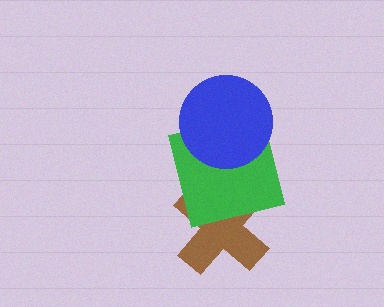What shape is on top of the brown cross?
The green square is on top of the brown cross.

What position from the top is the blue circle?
The blue circle is 1st from the top.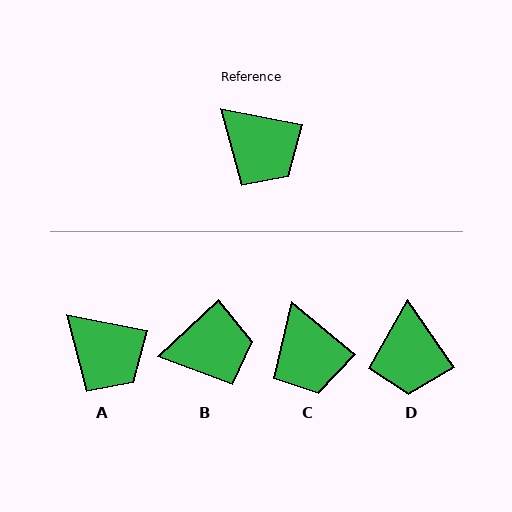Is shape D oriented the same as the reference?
No, it is off by about 44 degrees.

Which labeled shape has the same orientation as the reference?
A.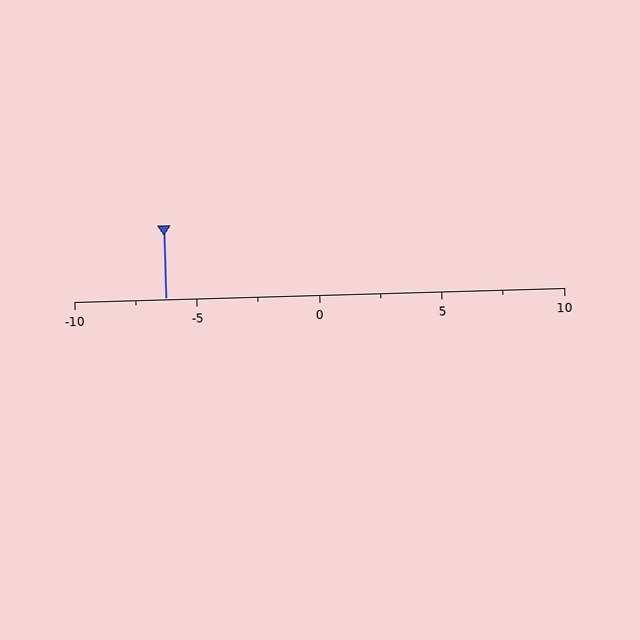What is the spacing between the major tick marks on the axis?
The major ticks are spaced 5 apart.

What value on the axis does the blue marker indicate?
The marker indicates approximately -6.2.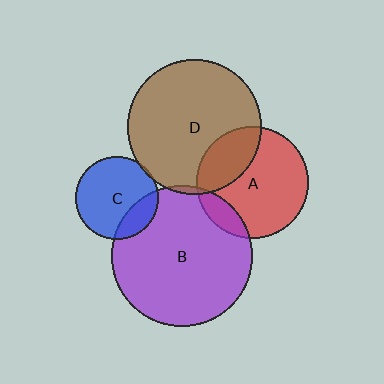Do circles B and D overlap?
Yes.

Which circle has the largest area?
Circle B (purple).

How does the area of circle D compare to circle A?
Approximately 1.5 times.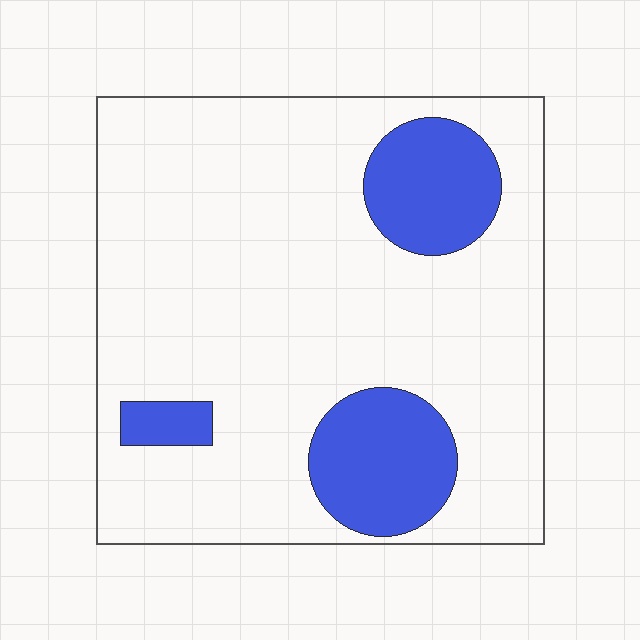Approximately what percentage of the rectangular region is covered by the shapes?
Approximately 20%.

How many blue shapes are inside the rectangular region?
3.